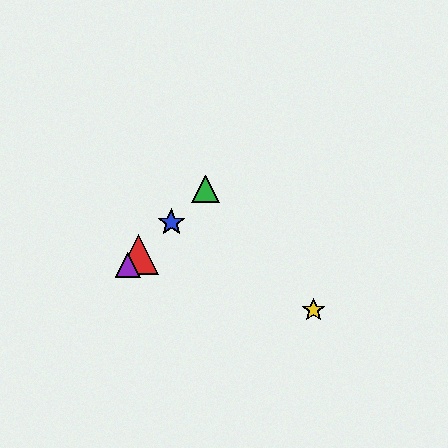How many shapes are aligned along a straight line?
4 shapes (the red triangle, the blue star, the green triangle, the purple triangle) are aligned along a straight line.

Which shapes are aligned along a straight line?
The red triangle, the blue star, the green triangle, the purple triangle are aligned along a straight line.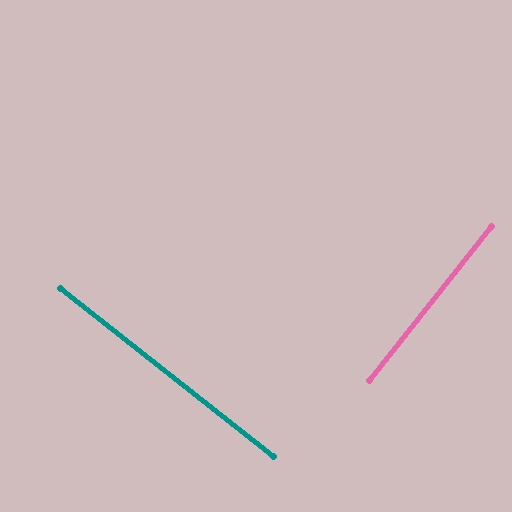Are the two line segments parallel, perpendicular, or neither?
Perpendicular — they meet at approximately 90°.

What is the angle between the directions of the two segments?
Approximately 90 degrees.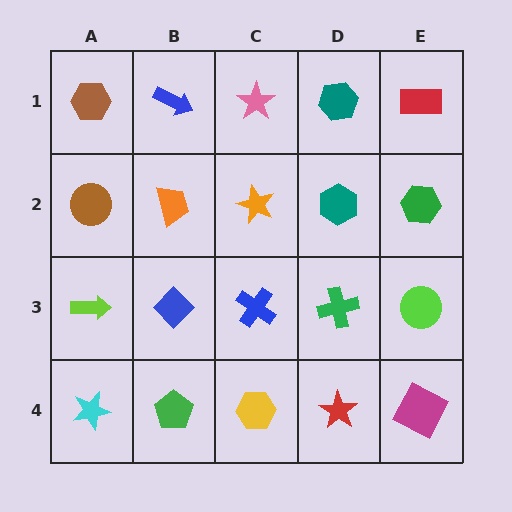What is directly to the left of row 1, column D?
A pink star.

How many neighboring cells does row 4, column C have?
3.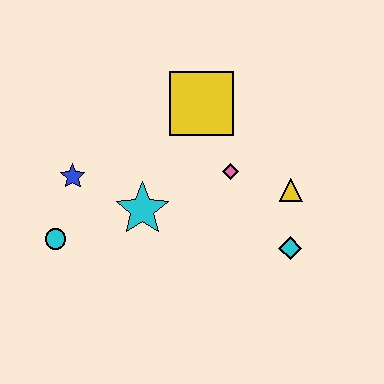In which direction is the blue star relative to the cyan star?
The blue star is to the left of the cyan star.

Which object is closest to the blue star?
The cyan circle is closest to the blue star.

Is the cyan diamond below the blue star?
Yes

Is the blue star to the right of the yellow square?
No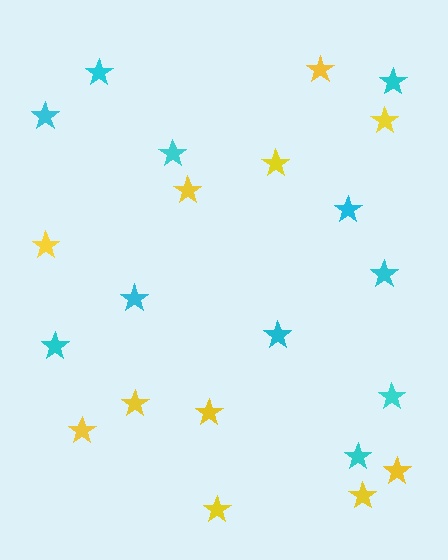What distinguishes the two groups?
There are 2 groups: one group of yellow stars (11) and one group of cyan stars (11).